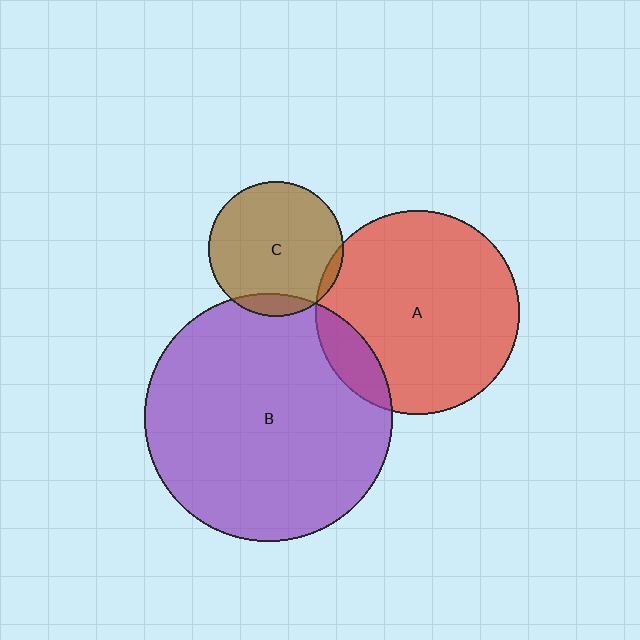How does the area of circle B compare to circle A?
Approximately 1.5 times.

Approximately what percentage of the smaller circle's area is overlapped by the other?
Approximately 10%.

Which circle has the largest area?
Circle B (purple).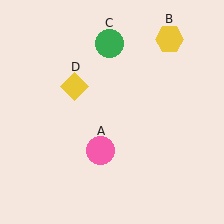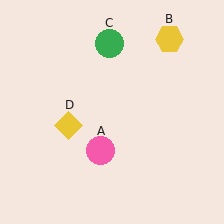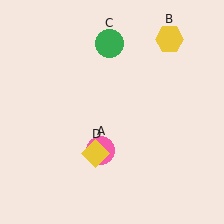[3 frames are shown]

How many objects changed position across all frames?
1 object changed position: yellow diamond (object D).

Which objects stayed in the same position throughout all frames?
Pink circle (object A) and yellow hexagon (object B) and green circle (object C) remained stationary.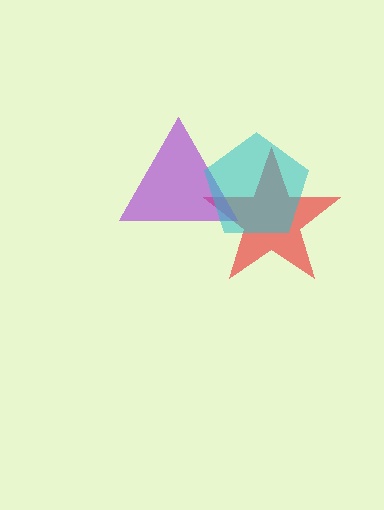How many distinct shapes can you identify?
There are 3 distinct shapes: a red star, a purple triangle, a cyan pentagon.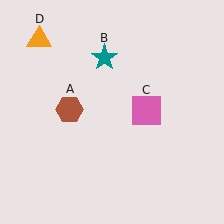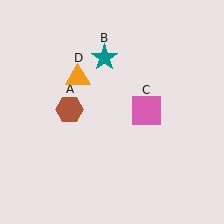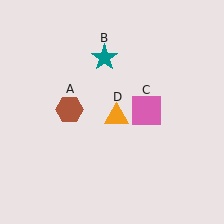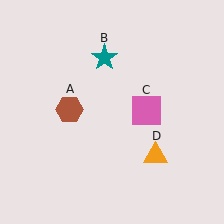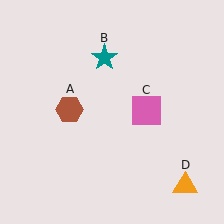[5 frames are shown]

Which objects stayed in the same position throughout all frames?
Brown hexagon (object A) and teal star (object B) and pink square (object C) remained stationary.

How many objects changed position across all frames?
1 object changed position: orange triangle (object D).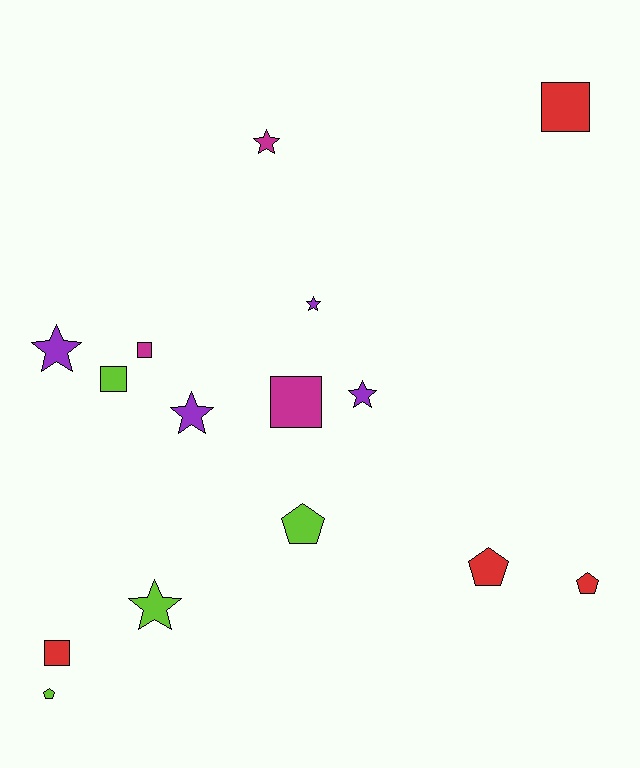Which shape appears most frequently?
Star, with 6 objects.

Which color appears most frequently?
Red, with 4 objects.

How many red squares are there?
There are 2 red squares.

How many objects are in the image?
There are 15 objects.